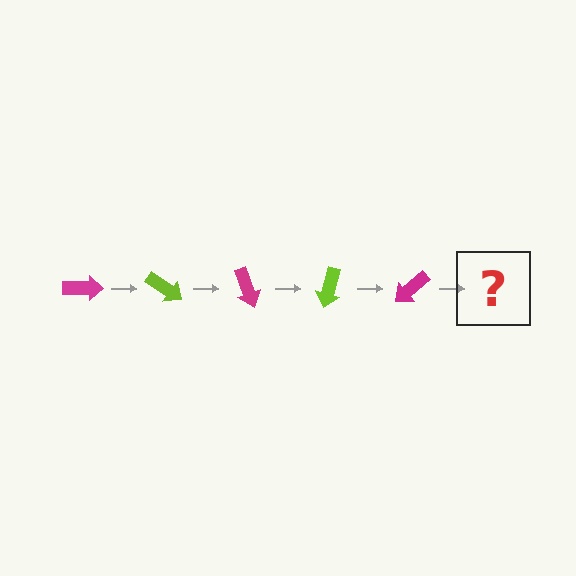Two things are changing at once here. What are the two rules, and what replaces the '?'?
The two rules are that it rotates 35 degrees each step and the color cycles through magenta and lime. The '?' should be a lime arrow, rotated 175 degrees from the start.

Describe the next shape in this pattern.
It should be a lime arrow, rotated 175 degrees from the start.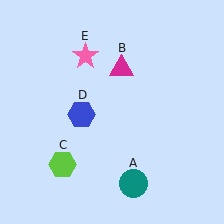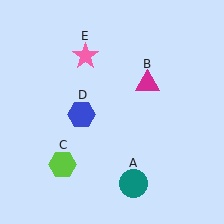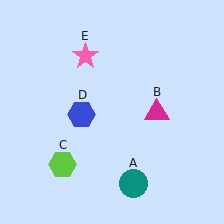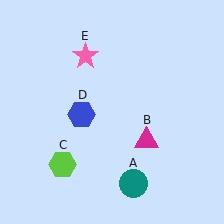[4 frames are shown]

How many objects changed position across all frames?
1 object changed position: magenta triangle (object B).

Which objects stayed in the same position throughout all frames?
Teal circle (object A) and lime hexagon (object C) and blue hexagon (object D) and pink star (object E) remained stationary.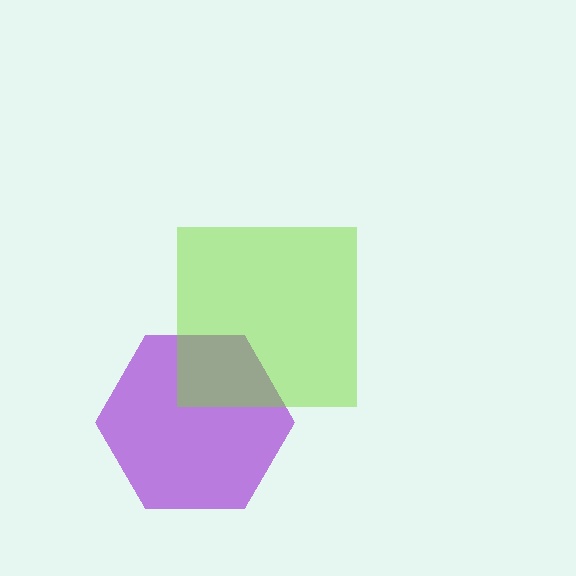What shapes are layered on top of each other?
The layered shapes are: a purple hexagon, a lime square.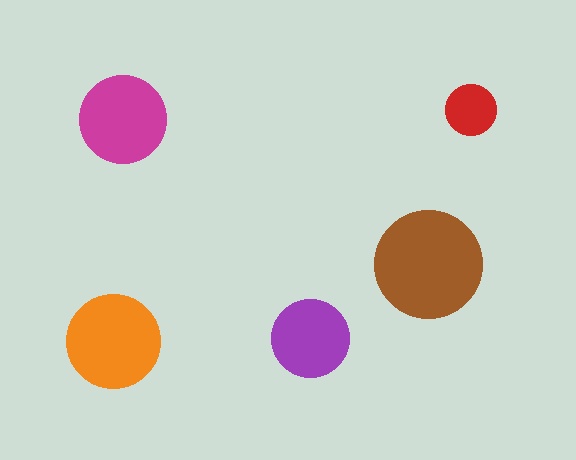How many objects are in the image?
There are 5 objects in the image.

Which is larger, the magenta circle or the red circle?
The magenta one.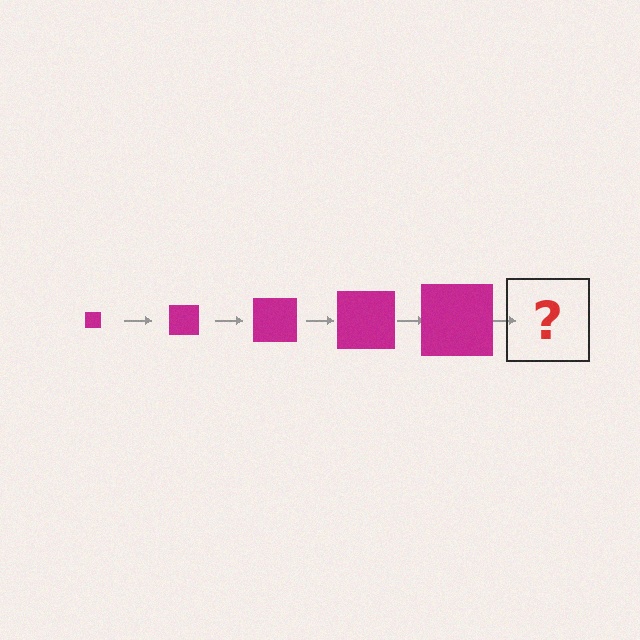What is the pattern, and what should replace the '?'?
The pattern is that the square gets progressively larger each step. The '?' should be a magenta square, larger than the previous one.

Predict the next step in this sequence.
The next step is a magenta square, larger than the previous one.